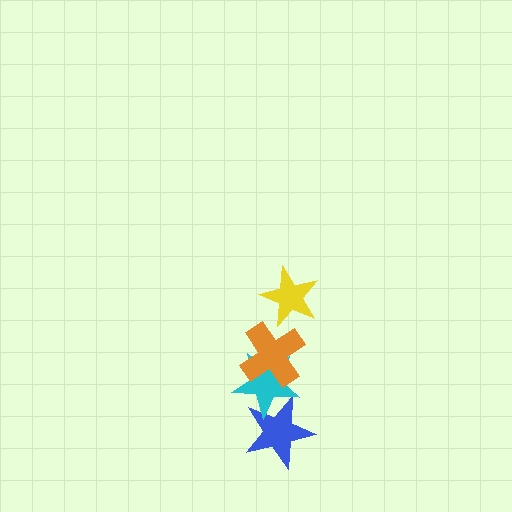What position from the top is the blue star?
The blue star is 4th from the top.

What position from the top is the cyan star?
The cyan star is 3rd from the top.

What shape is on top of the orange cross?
The yellow star is on top of the orange cross.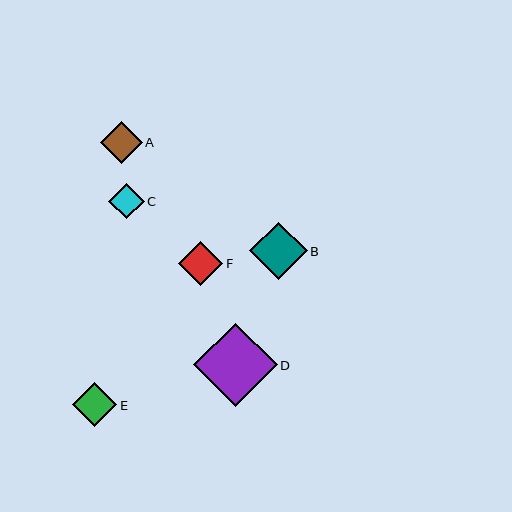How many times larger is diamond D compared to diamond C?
Diamond D is approximately 2.4 times the size of diamond C.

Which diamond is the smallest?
Diamond C is the smallest with a size of approximately 35 pixels.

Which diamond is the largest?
Diamond D is the largest with a size of approximately 84 pixels.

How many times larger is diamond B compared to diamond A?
Diamond B is approximately 1.4 times the size of diamond A.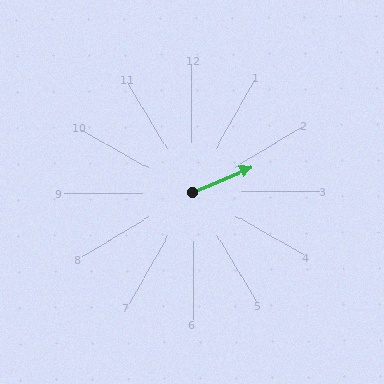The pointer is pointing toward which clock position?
Roughly 2 o'clock.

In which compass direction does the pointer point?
Northeast.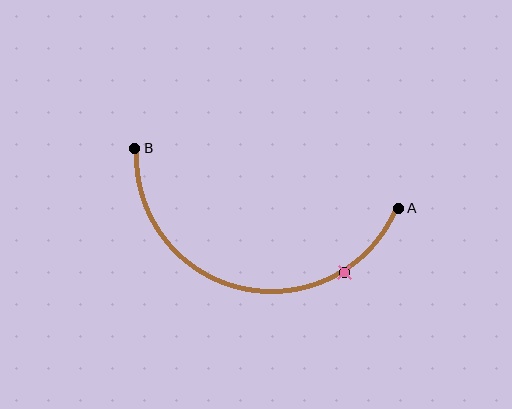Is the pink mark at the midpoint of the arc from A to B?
No. The pink mark lies on the arc but is closer to endpoint A. The arc midpoint would be at the point on the curve equidistant along the arc from both A and B.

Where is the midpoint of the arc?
The arc midpoint is the point on the curve farthest from the straight line joining A and B. It sits below that line.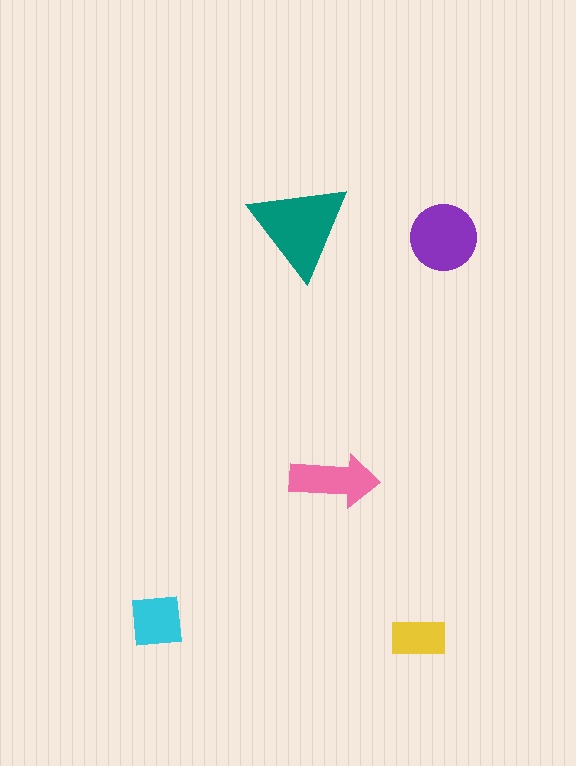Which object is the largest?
The teal triangle.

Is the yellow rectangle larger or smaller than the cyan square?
Smaller.